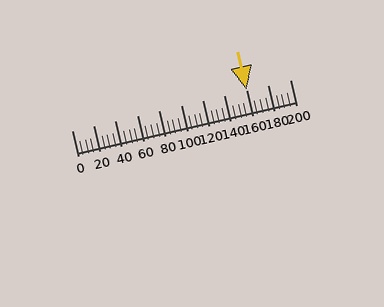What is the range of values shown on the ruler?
The ruler shows values from 0 to 200.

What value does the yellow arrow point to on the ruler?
The yellow arrow points to approximately 160.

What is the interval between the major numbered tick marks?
The major tick marks are spaced 20 units apart.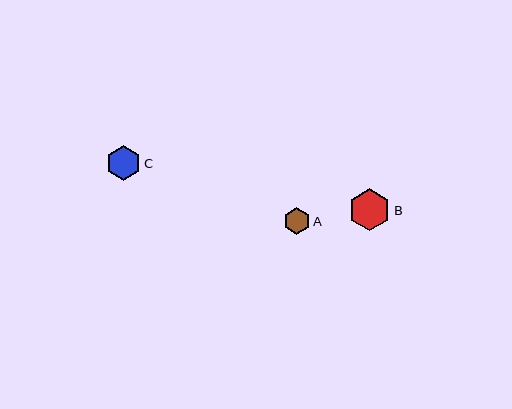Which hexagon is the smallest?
Hexagon A is the smallest with a size of approximately 27 pixels.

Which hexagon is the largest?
Hexagon B is the largest with a size of approximately 42 pixels.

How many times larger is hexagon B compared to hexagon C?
Hexagon B is approximately 1.2 times the size of hexagon C.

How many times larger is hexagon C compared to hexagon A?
Hexagon C is approximately 1.3 times the size of hexagon A.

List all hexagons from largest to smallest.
From largest to smallest: B, C, A.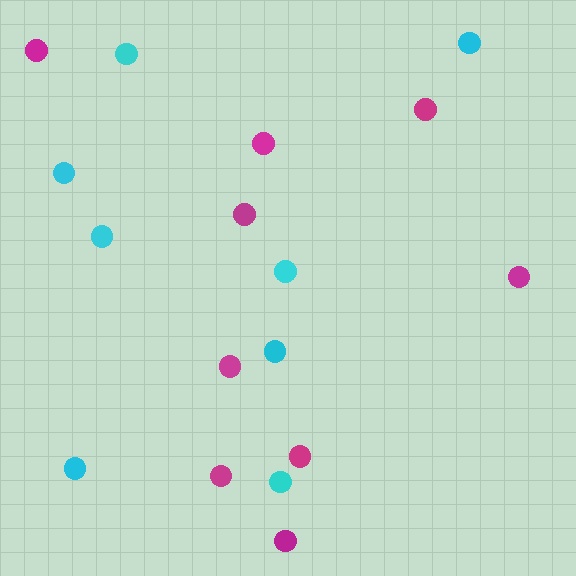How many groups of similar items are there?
There are 2 groups: one group of cyan circles (8) and one group of magenta circles (9).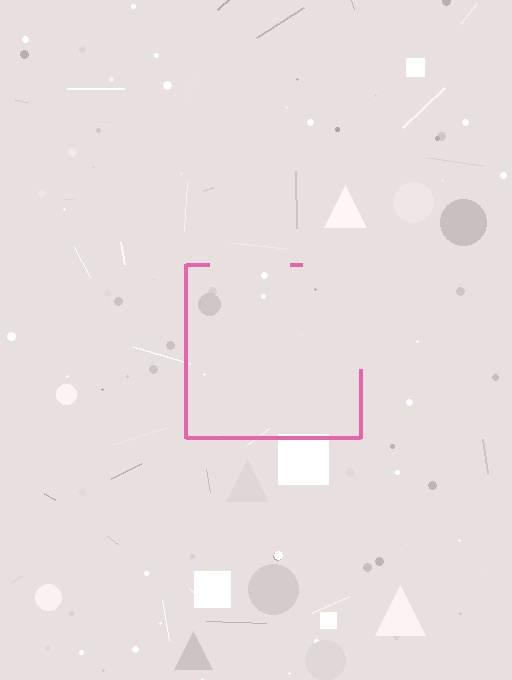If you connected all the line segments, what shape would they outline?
They would outline a square.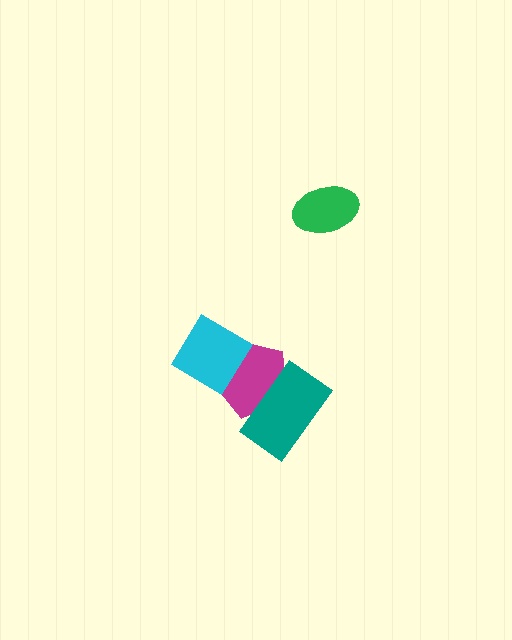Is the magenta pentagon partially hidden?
Yes, it is partially covered by another shape.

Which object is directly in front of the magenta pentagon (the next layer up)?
The teal rectangle is directly in front of the magenta pentagon.